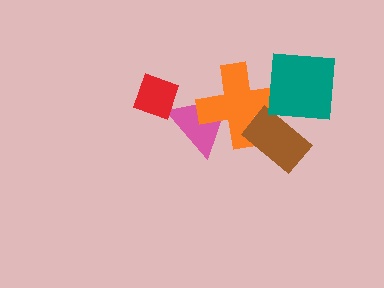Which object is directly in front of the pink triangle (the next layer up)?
The orange cross is directly in front of the pink triangle.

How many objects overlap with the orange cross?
3 objects overlap with the orange cross.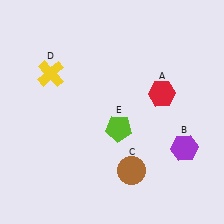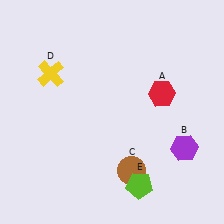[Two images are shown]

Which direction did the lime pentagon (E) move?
The lime pentagon (E) moved down.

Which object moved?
The lime pentagon (E) moved down.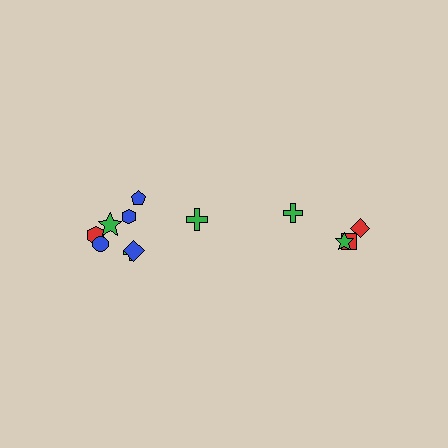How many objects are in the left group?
There are 8 objects.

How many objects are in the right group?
There are 4 objects.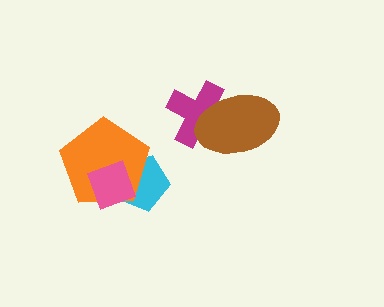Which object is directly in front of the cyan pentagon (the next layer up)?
The orange pentagon is directly in front of the cyan pentagon.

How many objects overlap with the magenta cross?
1 object overlaps with the magenta cross.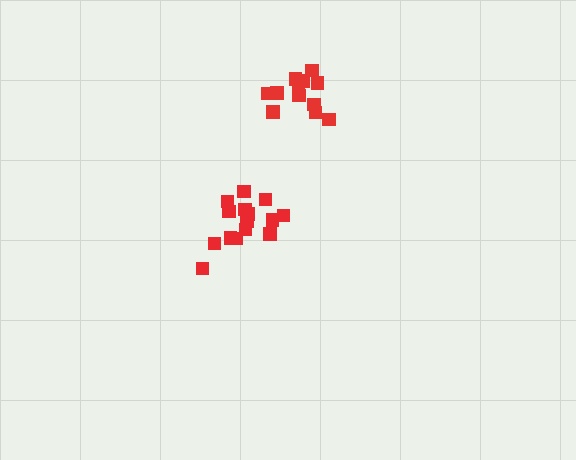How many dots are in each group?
Group 1: 12 dots, Group 2: 15 dots (27 total).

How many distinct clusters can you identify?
There are 2 distinct clusters.